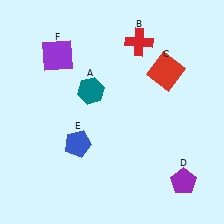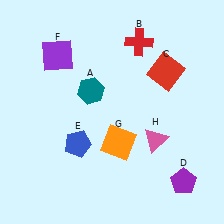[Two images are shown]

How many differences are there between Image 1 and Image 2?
There are 2 differences between the two images.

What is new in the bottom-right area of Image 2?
An orange square (G) was added in the bottom-right area of Image 2.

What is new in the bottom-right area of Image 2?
A pink triangle (H) was added in the bottom-right area of Image 2.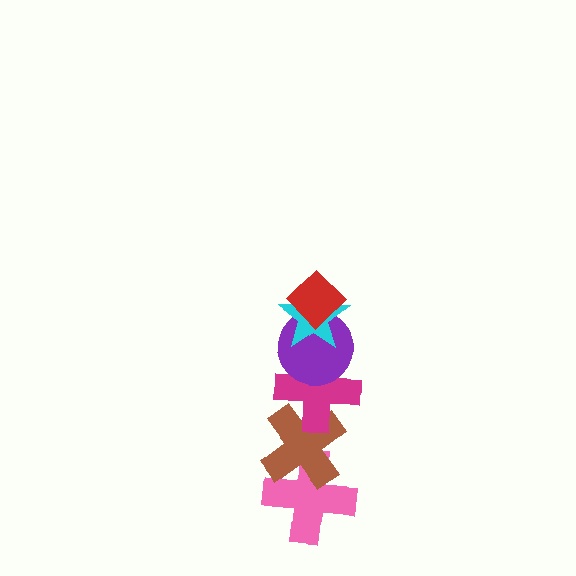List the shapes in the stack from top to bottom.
From top to bottom: the red diamond, the cyan star, the purple circle, the magenta cross, the brown cross, the pink cross.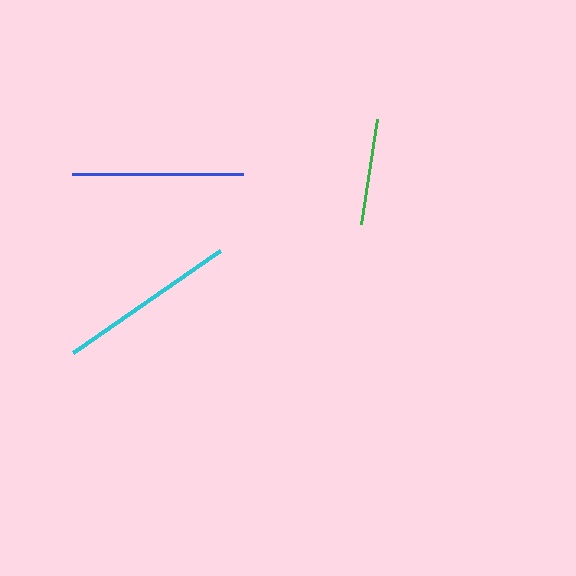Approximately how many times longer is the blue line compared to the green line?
The blue line is approximately 1.6 times the length of the green line.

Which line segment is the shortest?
The green line is the shortest at approximately 106 pixels.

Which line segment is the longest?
The cyan line is the longest at approximately 179 pixels.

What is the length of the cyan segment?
The cyan segment is approximately 179 pixels long.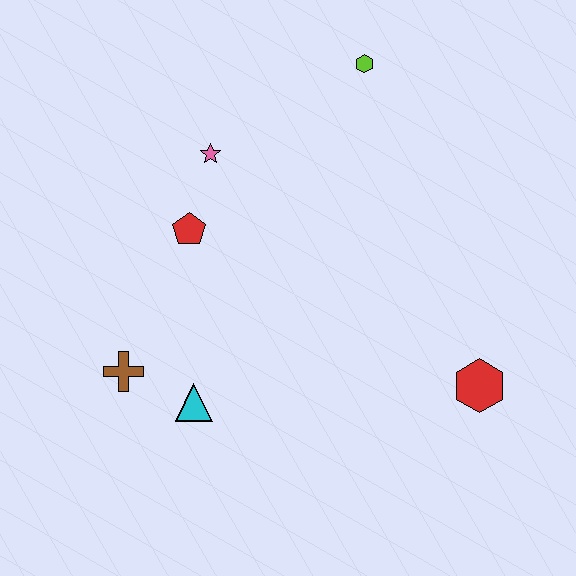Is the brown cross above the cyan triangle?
Yes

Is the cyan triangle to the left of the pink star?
Yes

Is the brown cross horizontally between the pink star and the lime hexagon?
No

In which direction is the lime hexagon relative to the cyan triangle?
The lime hexagon is above the cyan triangle.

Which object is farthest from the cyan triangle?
The lime hexagon is farthest from the cyan triangle.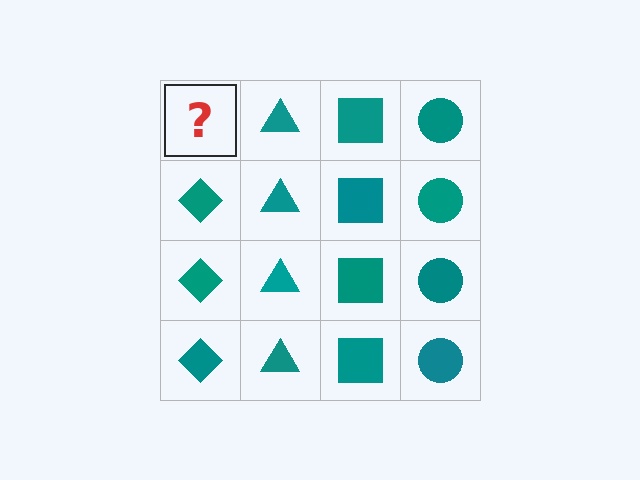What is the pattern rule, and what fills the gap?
The rule is that each column has a consistent shape. The gap should be filled with a teal diamond.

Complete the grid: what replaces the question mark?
The question mark should be replaced with a teal diamond.